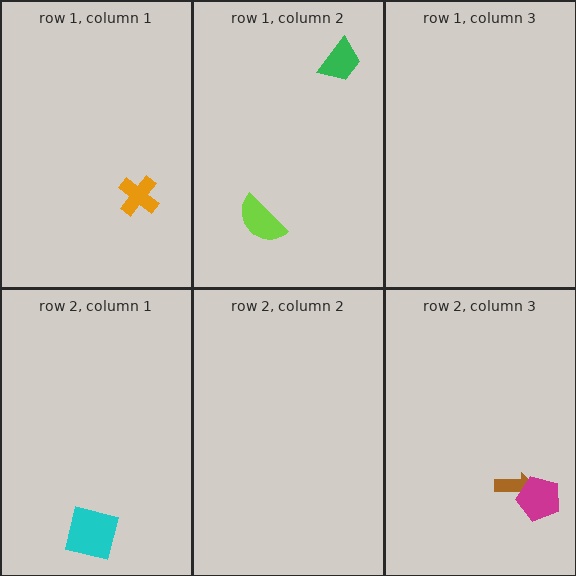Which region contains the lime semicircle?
The row 1, column 2 region.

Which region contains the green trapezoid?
The row 1, column 2 region.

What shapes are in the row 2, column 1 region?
The cyan square.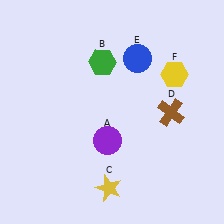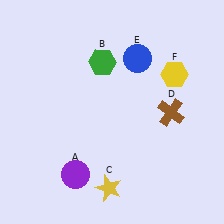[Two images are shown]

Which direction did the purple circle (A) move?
The purple circle (A) moved down.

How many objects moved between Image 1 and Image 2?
1 object moved between the two images.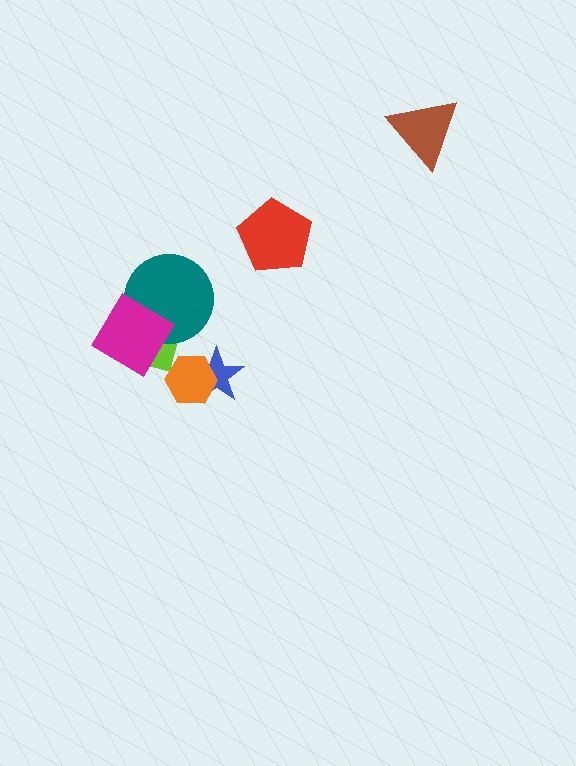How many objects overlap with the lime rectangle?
2 objects overlap with the lime rectangle.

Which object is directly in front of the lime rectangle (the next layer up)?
The teal circle is directly in front of the lime rectangle.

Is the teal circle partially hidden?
Yes, it is partially covered by another shape.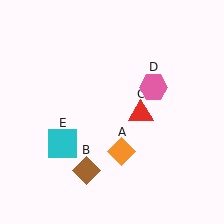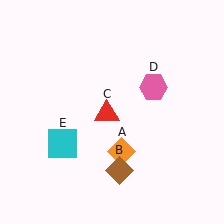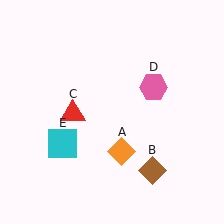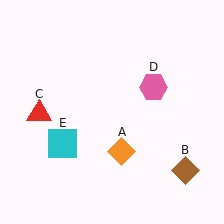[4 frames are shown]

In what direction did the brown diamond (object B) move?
The brown diamond (object B) moved right.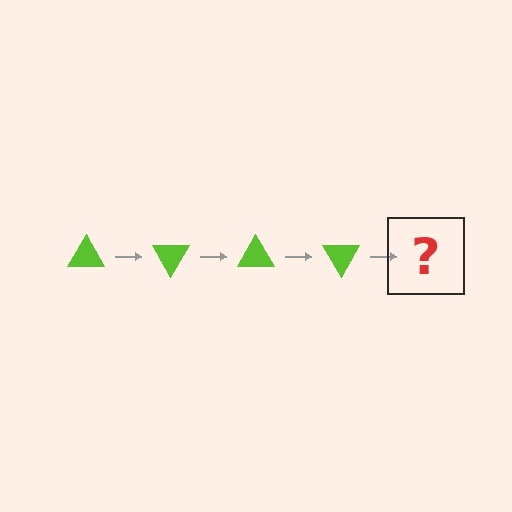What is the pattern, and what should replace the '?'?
The pattern is that the triangle rotates 60 degrees each step. The '?' should be a lime triangle rotated 240 degrees.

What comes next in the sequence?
The next element should be a lime triangle rotated 240 degrees.